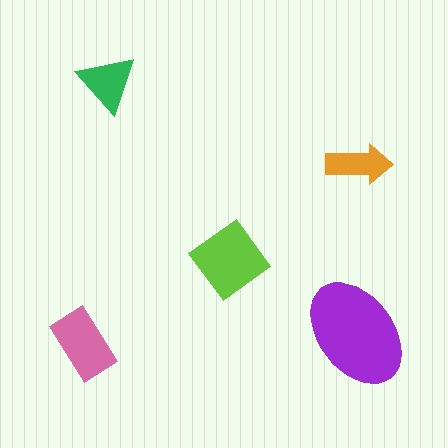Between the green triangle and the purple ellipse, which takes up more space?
The purple ellipse.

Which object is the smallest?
The orange arrow.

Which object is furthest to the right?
The orange arrow is rightmost.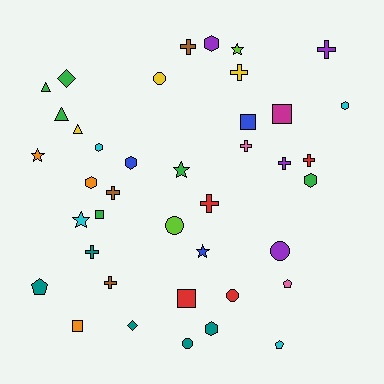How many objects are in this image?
There are 40 objects.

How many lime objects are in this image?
There are 2 lime objects.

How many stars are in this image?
There are 5 stars.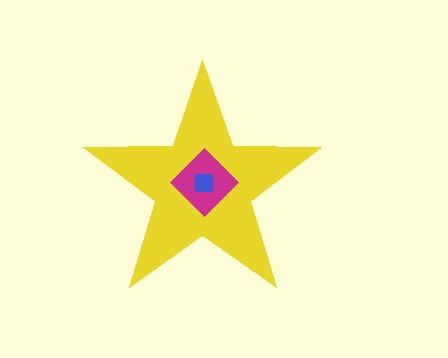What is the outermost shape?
The yellow star.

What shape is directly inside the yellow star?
The magenta diamond.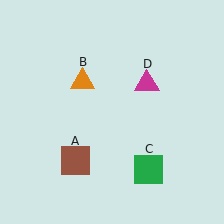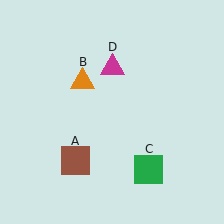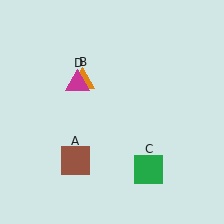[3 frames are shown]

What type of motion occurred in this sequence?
The magenta triangle (object D) rotated counterclockwise around the center of the scene.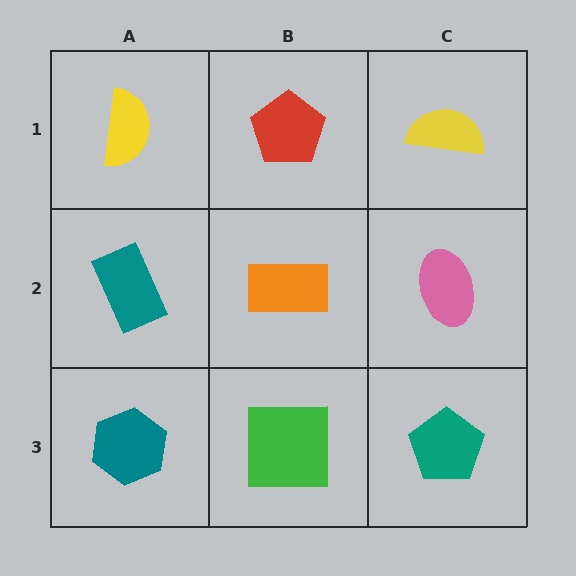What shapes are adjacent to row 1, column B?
An orange rectangle (row 2, column B), a yellow semicircle (row 1, column A), a yellow semicircle (row 1, column C).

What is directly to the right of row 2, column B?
A pink ellipse.